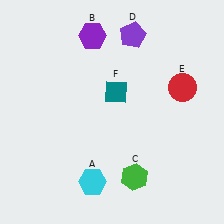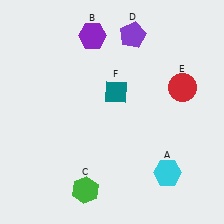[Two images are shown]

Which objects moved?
The objects that moved are: the cyan hexagon (A), the green hexagon (C).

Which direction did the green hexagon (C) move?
The green hexagon (C) moved left.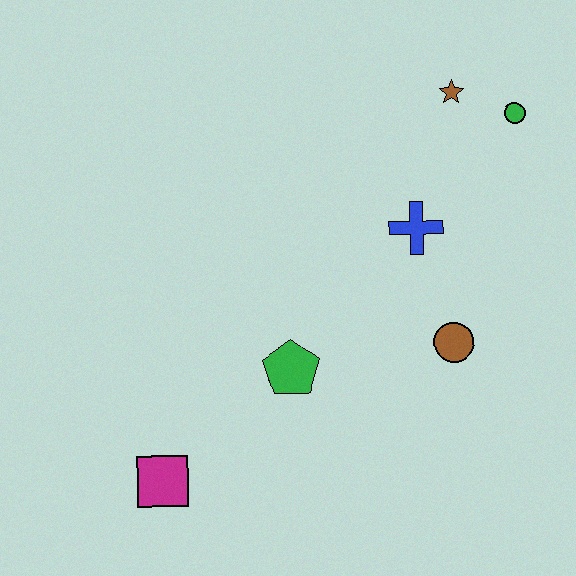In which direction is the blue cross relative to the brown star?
The blue cross is below the brown star.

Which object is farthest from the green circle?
The magenta square is farthest from the green circle.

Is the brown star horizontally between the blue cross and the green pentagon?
No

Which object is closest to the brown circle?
The blue cross is closest to the brown circle.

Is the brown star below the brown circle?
No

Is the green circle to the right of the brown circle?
Yes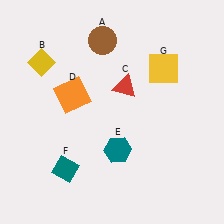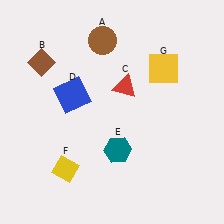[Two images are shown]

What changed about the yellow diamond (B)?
In Image 1, B is yellow. In Image 2, it changed to brown.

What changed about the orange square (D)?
In Image 1, D is orange. In Image 2, it changed to blue.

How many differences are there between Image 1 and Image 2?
There are 3 differences between the two images.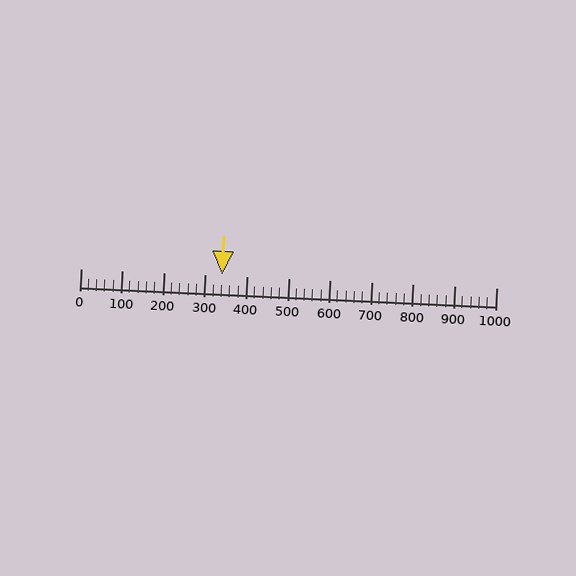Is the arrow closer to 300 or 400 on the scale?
The arrow is closer to 300.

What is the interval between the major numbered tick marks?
The major tick marks are spaced 100 units apart.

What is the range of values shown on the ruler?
The ruler shows values from 0 to 1000.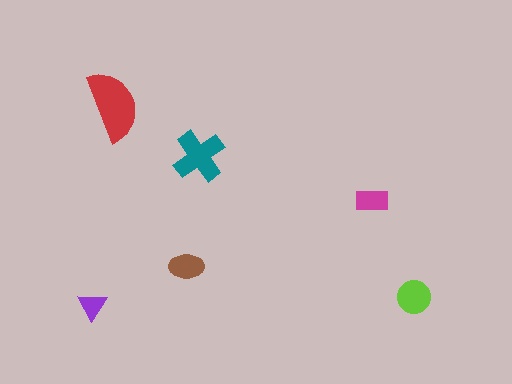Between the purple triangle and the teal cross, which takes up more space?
The teal cross.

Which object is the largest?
The red semicircle.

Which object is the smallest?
The purple triangle.